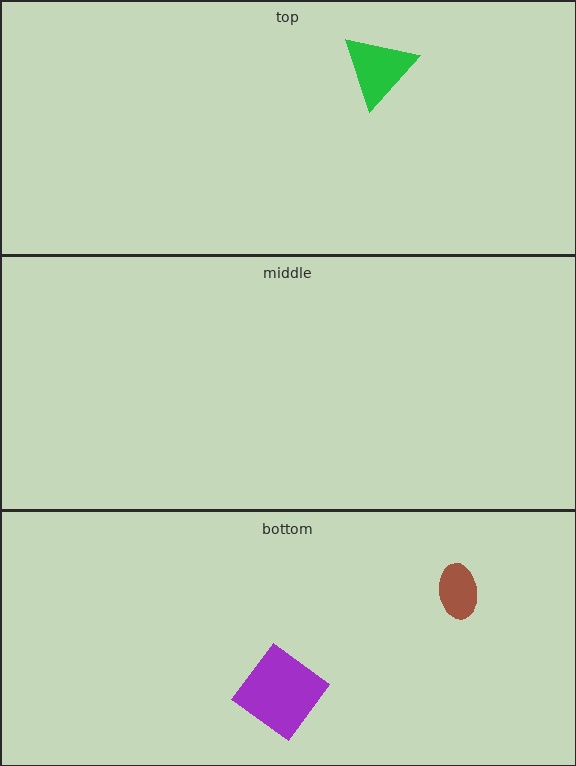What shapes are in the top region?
The green triangle.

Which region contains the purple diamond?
The bottom region.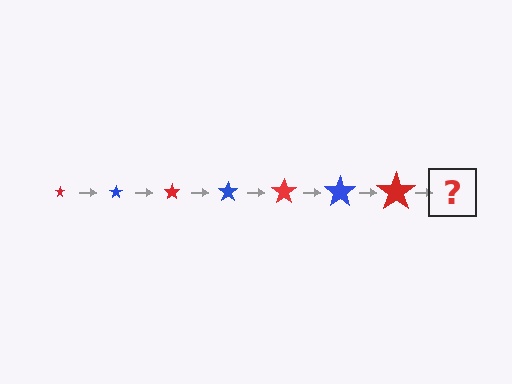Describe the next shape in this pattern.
It should be a blue star, larger than the previous one.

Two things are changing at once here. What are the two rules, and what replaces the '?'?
The two rules are that the star grows larger each step and the color cycles through red and blue. The '?' should be a blue star, larger than the previous one.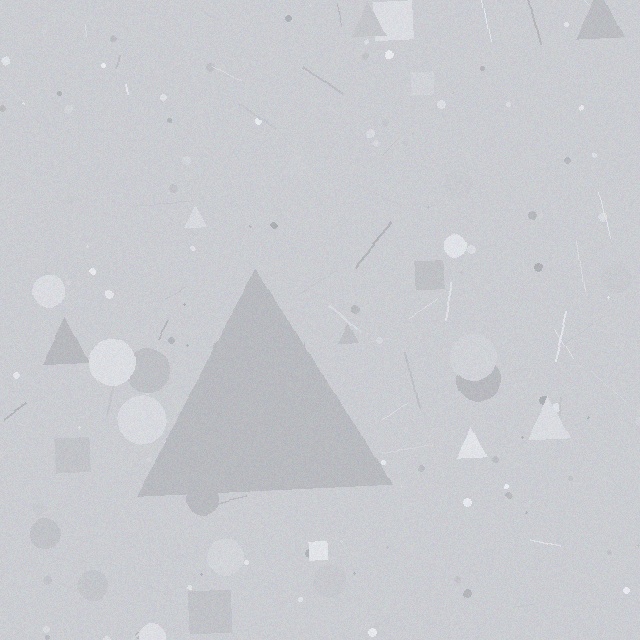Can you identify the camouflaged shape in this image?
The camouflaged shape is a triangle.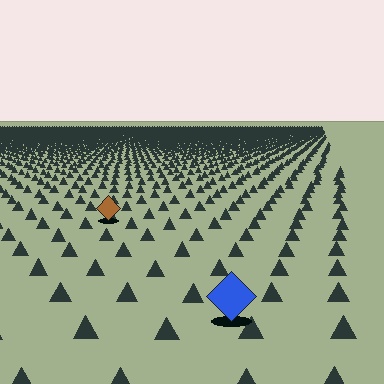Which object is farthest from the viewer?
The brown diamond is farthest from the viewer. It appears smaller and the ground texture around it is denser.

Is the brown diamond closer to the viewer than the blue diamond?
No. The blue diamond is closer — you can tell from the texture gradient: the ground texture is coarser near it.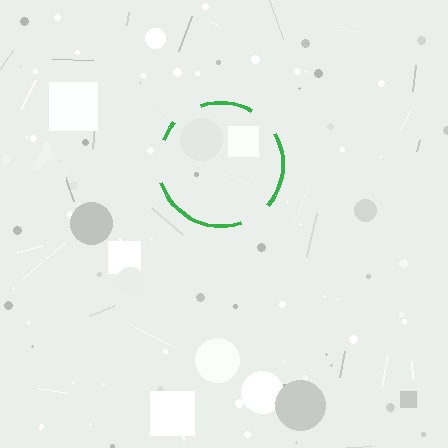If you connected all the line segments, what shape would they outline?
They would outline a circle.